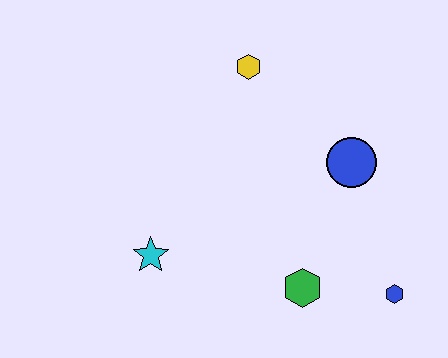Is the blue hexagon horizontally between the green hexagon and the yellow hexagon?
No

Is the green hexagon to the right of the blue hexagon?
No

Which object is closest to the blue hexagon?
The green hexagon is closest to the blue hexagon.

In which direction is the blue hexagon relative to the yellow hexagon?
The blue hexagon is below the yellow hexagon.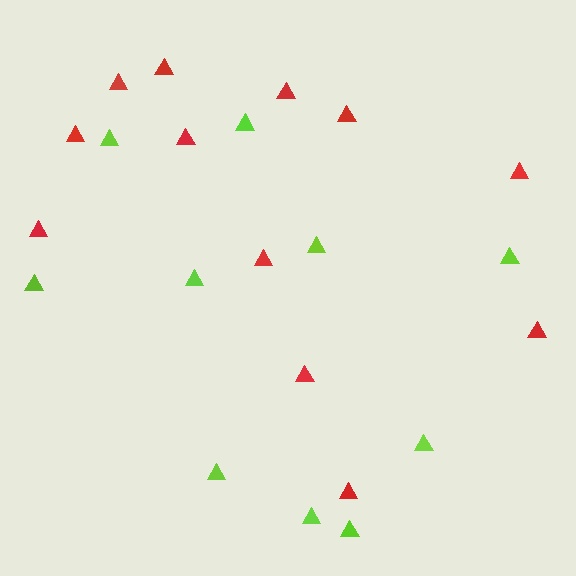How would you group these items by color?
There are 2 groups: one group of red triangles (12) and one group of lime triangles (10).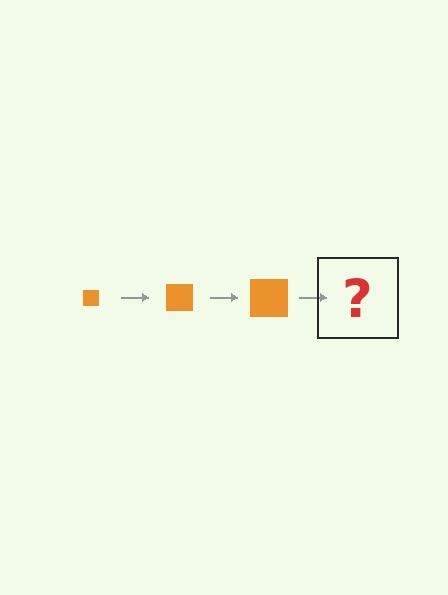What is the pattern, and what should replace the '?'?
The pattern is that the square gets progressively larger each step. The '?' should be an orange square, larger than the previous one.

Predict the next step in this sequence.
The next step is an orange square, larger than the previous one.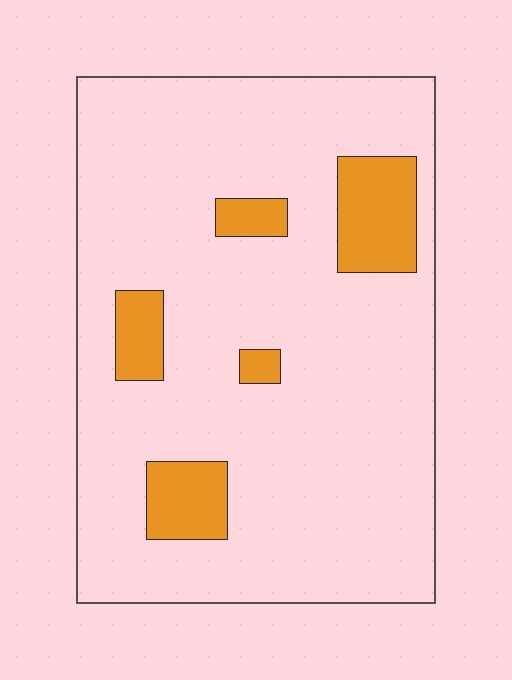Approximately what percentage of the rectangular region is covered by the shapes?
Approximately 15%.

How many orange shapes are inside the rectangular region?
5.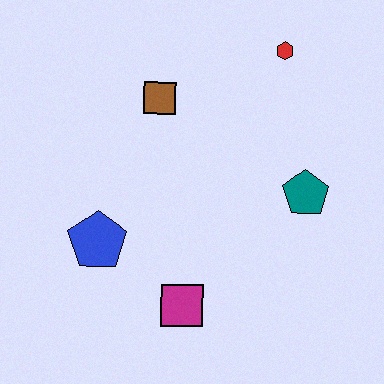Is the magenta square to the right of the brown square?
Yes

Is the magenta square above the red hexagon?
No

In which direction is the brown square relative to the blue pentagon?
The brown square is above the blue pentagon.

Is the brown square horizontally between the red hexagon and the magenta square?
No